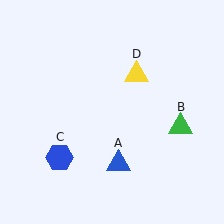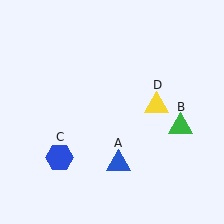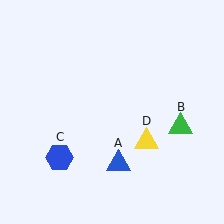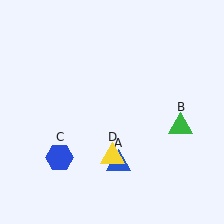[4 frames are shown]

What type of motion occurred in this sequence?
The yellow triangle (object D) rotated clockwise around the center of the scene.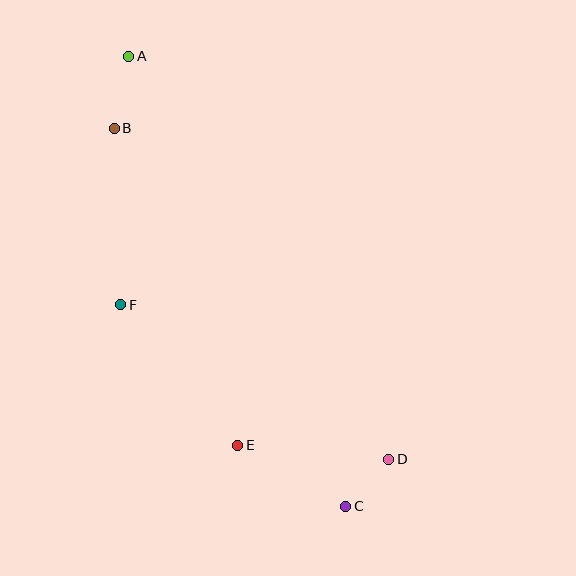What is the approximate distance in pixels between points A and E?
The distance between A and E is approximately 404 pixels.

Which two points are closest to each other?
Points C and D are closest to each other.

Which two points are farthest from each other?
Points A and C are farthest from each other.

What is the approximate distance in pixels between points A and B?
The distance between A and B is approximately 73 pixels.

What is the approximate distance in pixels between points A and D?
The distance between A and D is approximately 480 pixels.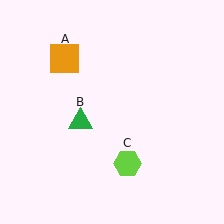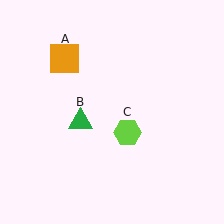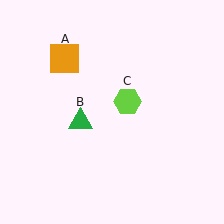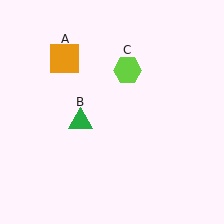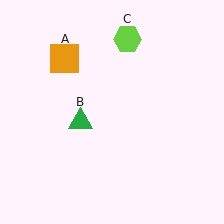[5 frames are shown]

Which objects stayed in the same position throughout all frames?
Orange square (object A) and green triangle (object B) remained stationary.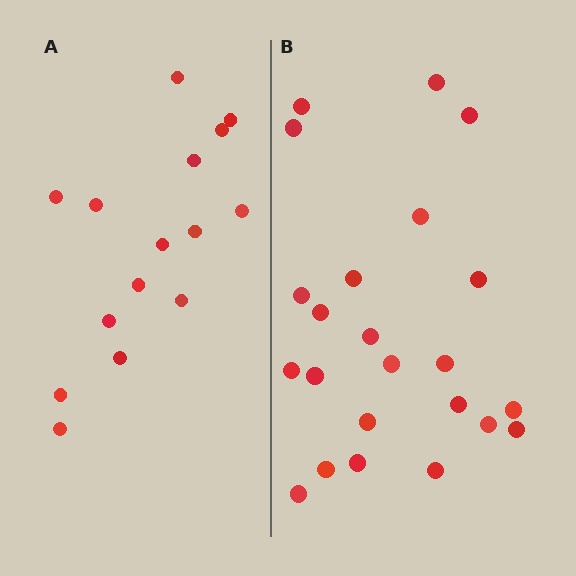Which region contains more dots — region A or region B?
Region B (the right region) has more dots.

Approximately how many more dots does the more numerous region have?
Region B has roughly 8 or so more dots than region A.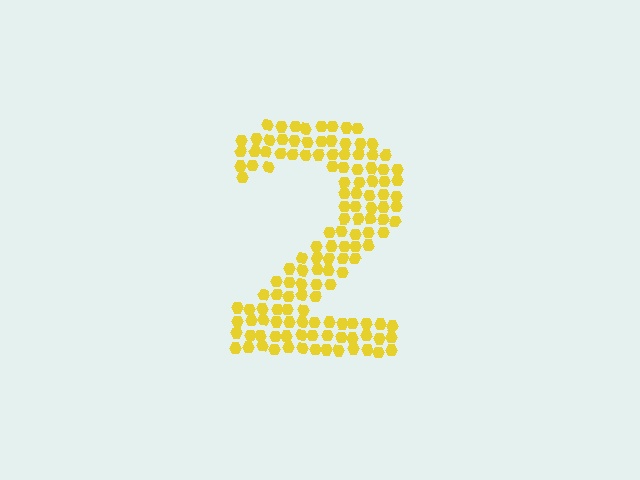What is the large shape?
The large shape is the digit 2.